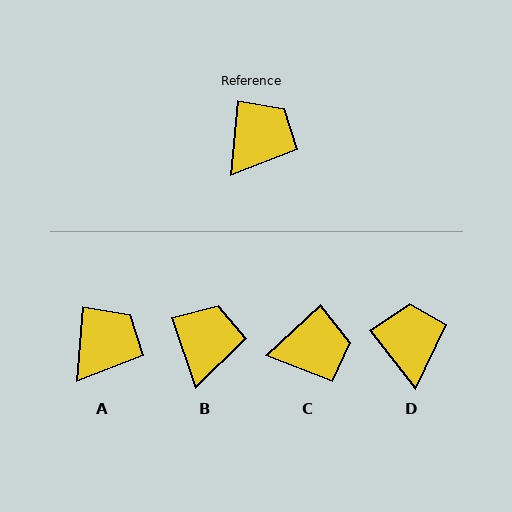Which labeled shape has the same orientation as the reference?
A.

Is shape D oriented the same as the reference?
No, it is off by about 43 degrees.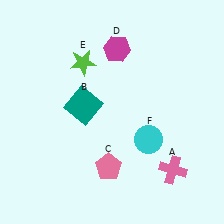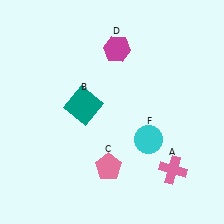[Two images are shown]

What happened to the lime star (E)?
The lime star (E) was removed in Image 2. It was in the top-left area of Image 1.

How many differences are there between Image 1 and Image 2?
There is 1 difference between the two images.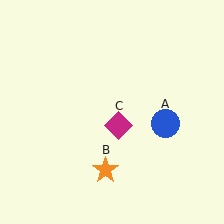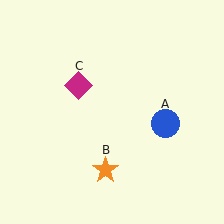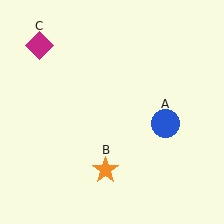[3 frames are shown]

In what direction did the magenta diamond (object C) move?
The magenta diamond (object C) moved up and to the left.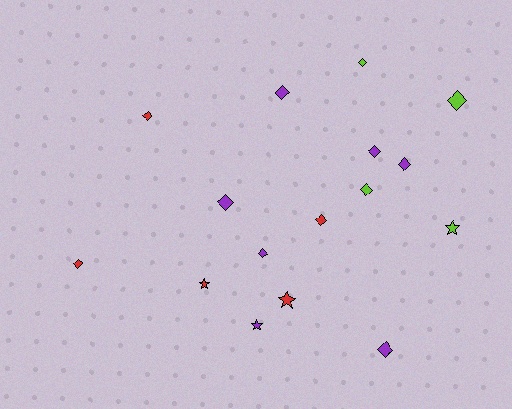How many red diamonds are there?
There are 3 red diamonds.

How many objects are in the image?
There are 16 objects.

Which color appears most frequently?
Purple, with 7 objects.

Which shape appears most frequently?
Diamond, with 12 objects.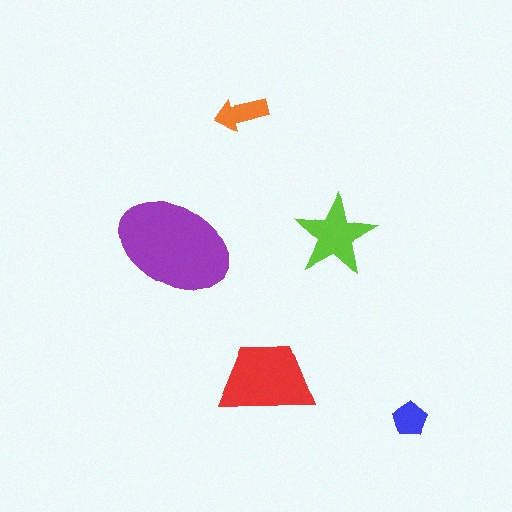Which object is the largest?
The purple ellipse.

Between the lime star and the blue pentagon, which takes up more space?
The lime star.